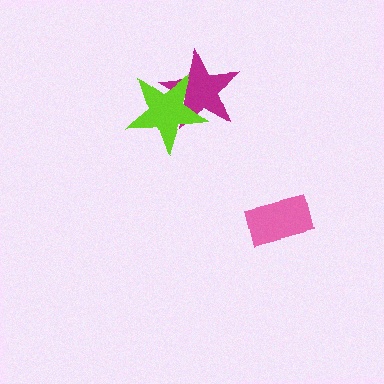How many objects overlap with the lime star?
1 object overlaps with the lime star.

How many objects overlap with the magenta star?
1 object overlaps with the magenta star.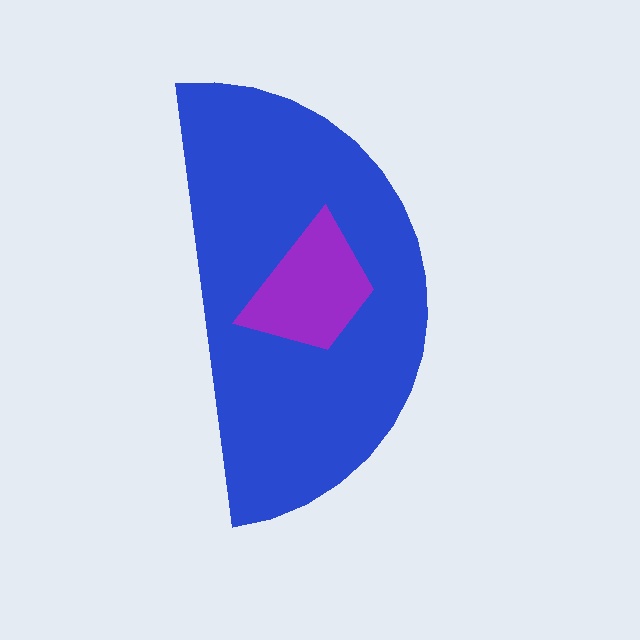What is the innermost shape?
The purple trapezoid.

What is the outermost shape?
The blue semicircle.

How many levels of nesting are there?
2.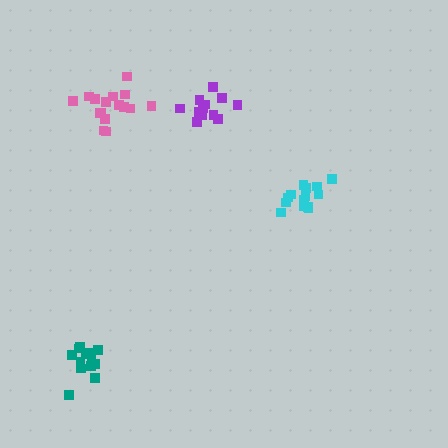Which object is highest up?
The pink cluster is topmost.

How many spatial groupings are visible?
There are 4 spatial groupings.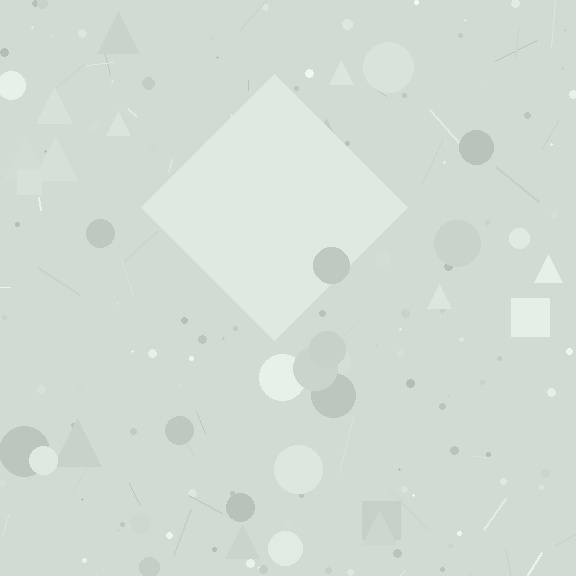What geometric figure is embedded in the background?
A diamond is embedded in the background.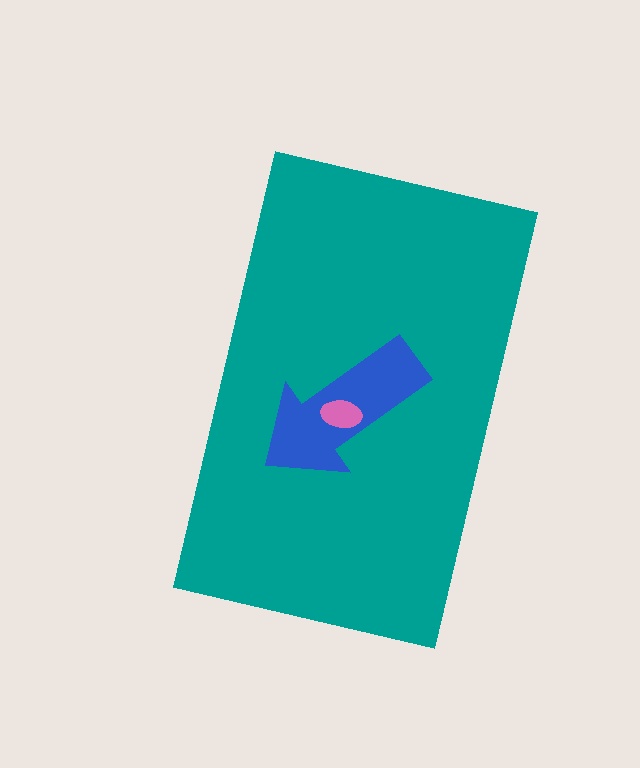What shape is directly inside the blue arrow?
The pink ellipse.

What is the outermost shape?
The teal rectangle.